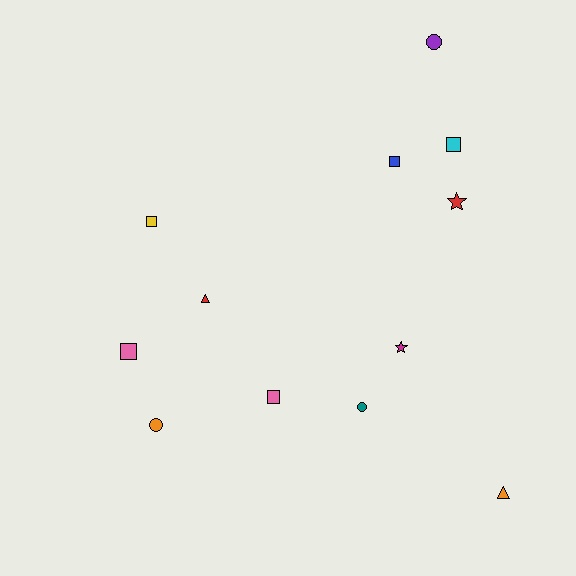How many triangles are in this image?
There are 2 triangles.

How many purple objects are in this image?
There is 1 purple object.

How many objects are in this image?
There are 12 objects.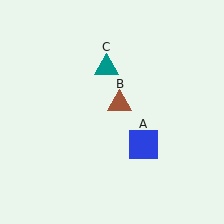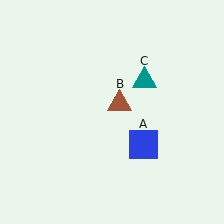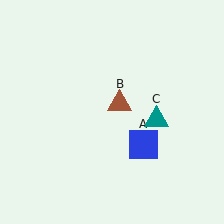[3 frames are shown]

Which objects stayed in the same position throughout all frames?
Blue square (object A) and brown triangle (object B) remained stationary.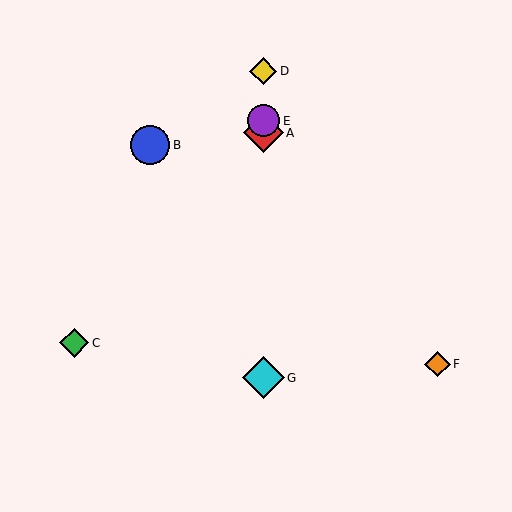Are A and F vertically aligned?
No, A is at x≈263 and F is at x≈437.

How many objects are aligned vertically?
4 objects (A, D, E, G) are aligned vertically.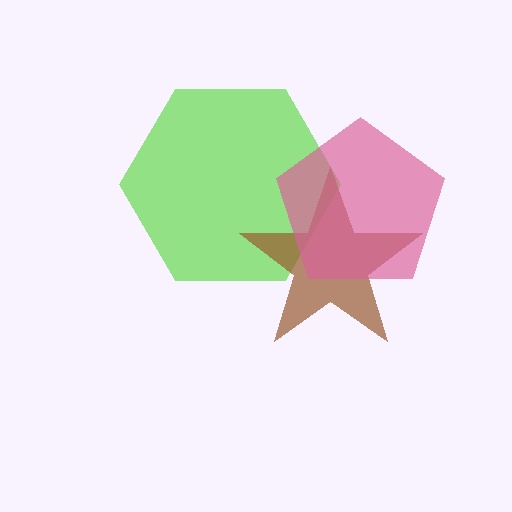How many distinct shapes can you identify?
There are 3 distinct shapes: a lime hexagon, a brown star, a pink pentagon.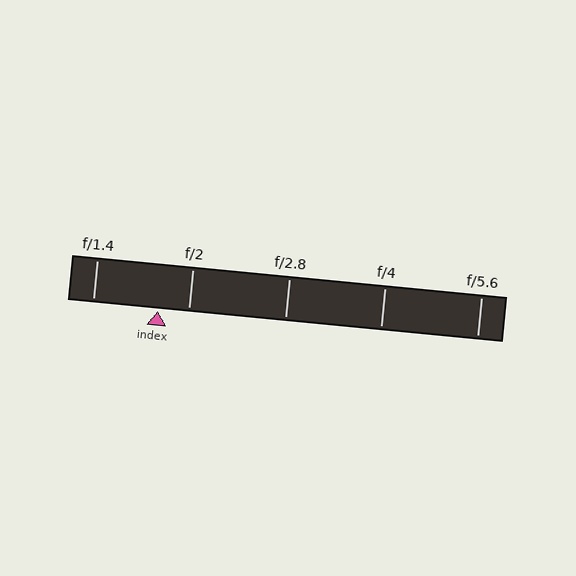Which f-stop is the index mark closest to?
The index mark is closest to f/2.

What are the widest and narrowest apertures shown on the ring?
The widest aperture shown is f/1.4 and the narrowest is f/5.6.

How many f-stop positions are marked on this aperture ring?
There are 5 f-stop positions marked.